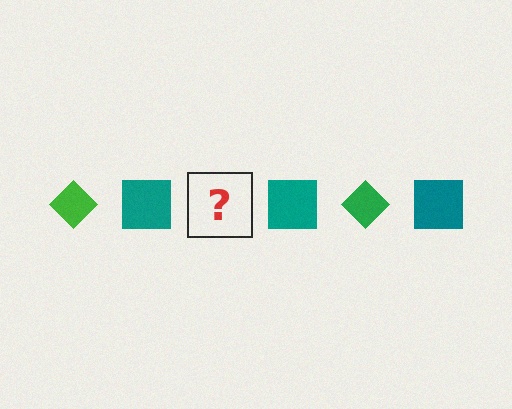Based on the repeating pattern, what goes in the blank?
The blank should be a green diamond.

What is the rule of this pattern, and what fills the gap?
The rule is that the pattern alternates between green diamond and teal square. The gap should be filled with a green diamond.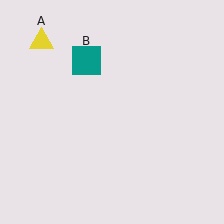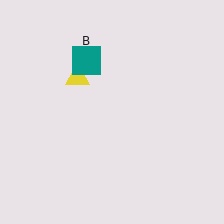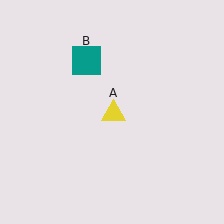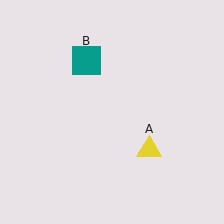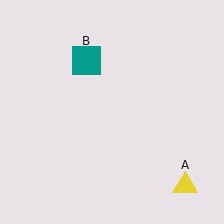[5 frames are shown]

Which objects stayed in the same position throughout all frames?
Teal square (object B) remained stationary.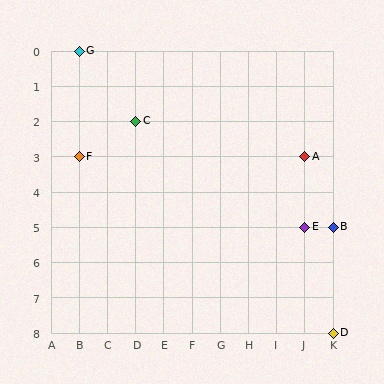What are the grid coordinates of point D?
Point D is at grid coordinates (K, 8).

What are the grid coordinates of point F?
Point F is at grid coordinates (B, 3).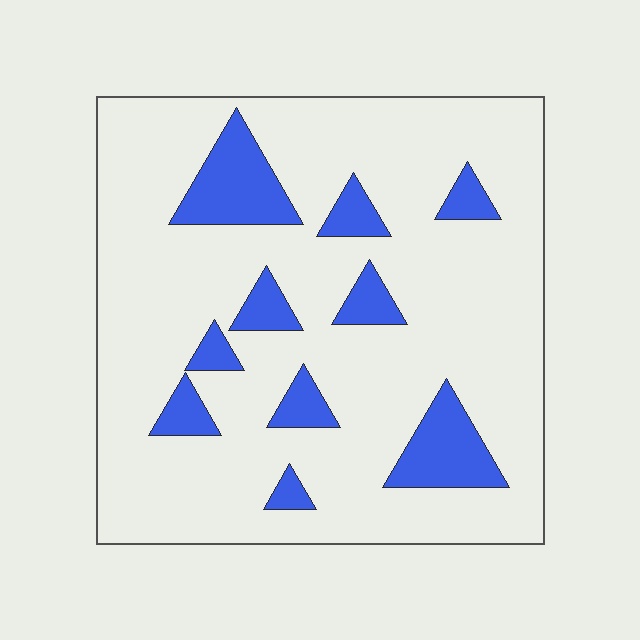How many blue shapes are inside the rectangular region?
10.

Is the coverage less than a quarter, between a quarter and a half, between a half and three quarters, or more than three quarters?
Less than a quarter.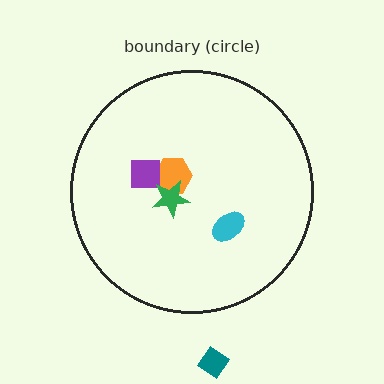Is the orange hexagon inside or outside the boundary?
Inside.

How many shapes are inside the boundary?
4 inside, 1 outside.